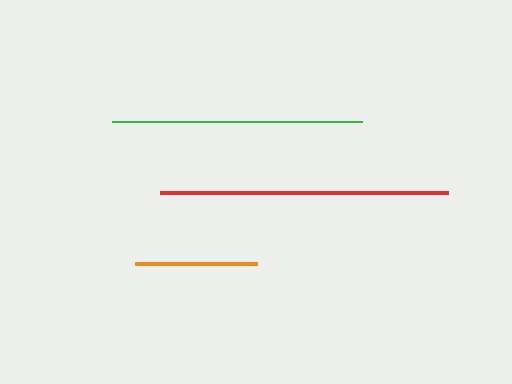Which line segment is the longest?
The red line is the longest at approximately 289 pixels.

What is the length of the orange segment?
The orange segment is approximately 122 pixels long.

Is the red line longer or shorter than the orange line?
The red line is longer than the orange line.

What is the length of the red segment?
The red segment is approximately 289 pixels long.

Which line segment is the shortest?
The orange line is the shortest at approximately 122 pixels.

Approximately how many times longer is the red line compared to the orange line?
The red line is approximately 2.4 times the length of the orange line.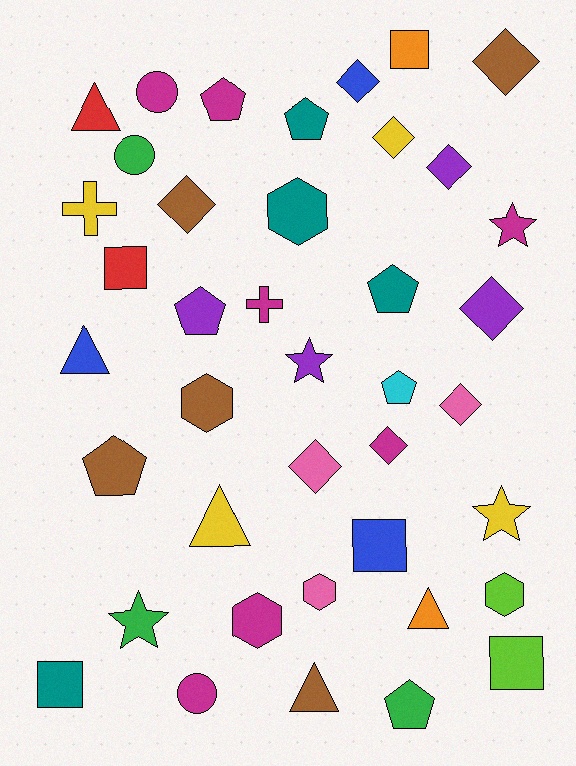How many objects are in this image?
There are 40 objects.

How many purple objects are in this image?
There are 4 purple objects.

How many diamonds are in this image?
There are 9 diamonds.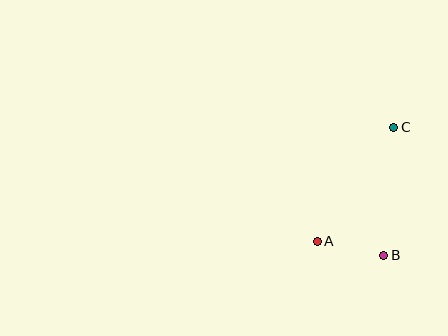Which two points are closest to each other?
Points A and B are closest to each other.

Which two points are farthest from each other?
Points A and C are farthest from each other.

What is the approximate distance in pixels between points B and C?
The distance between B and C is approximately 128 pixels.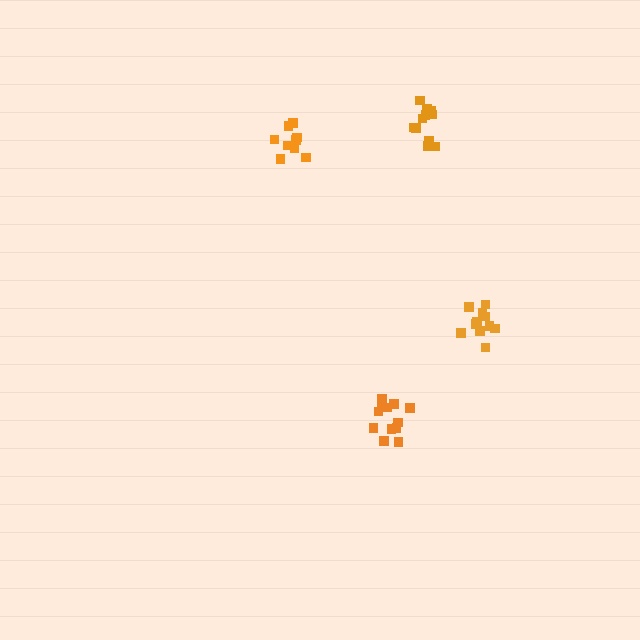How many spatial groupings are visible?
There are 4 spatial groupings.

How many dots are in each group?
Group 1: 12 dots, Group 2: 10 dots, Group 3: 11 dots, Group 4: 12 dots (45 total).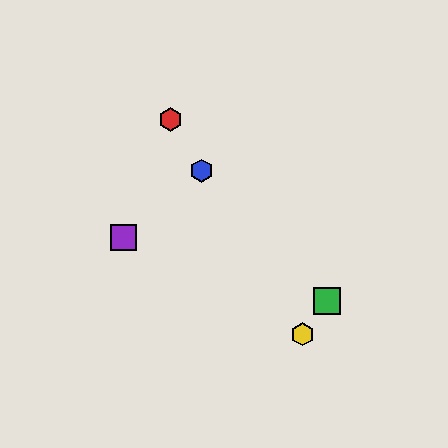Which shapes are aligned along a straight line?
The red hexagon, the blue hexagon, the yellow hexagon are aligned along a straight line.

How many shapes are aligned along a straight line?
3 shapes (the red hexagon, the blue hexagon, the yellow hexagon) are aligned along a straight line.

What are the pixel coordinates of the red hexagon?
The red hexagon is at (171, 120).